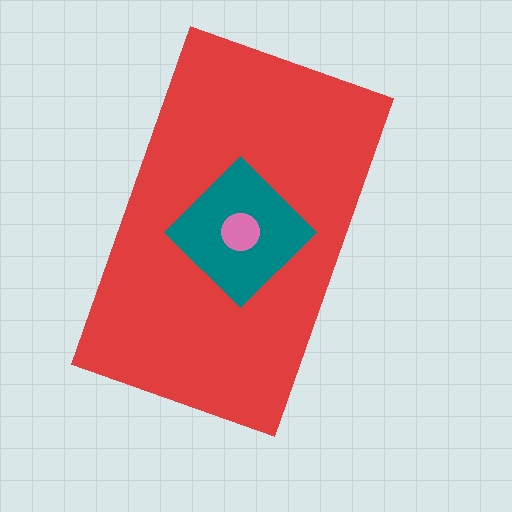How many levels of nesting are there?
3.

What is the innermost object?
The pink circle.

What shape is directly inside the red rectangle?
The teal diamond.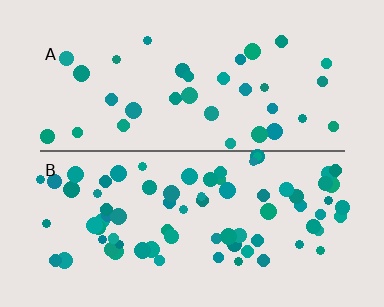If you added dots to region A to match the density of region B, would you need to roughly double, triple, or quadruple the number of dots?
Approximately double.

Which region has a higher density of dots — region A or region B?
B (the bottom).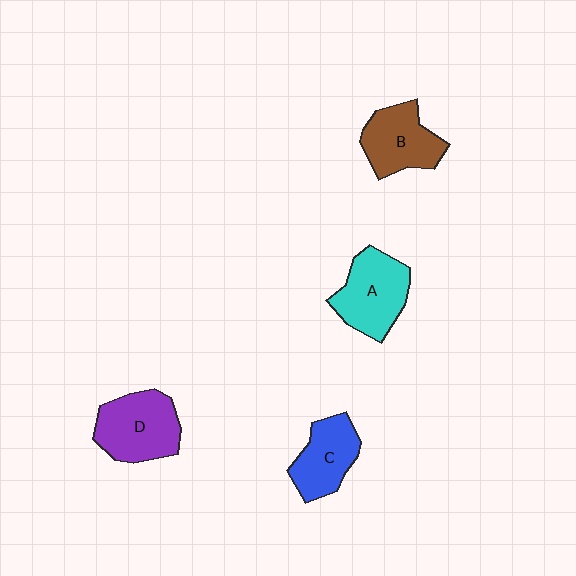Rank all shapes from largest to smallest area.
From largest to smallest: D (purple), A (cyan), B (brown), C (blue).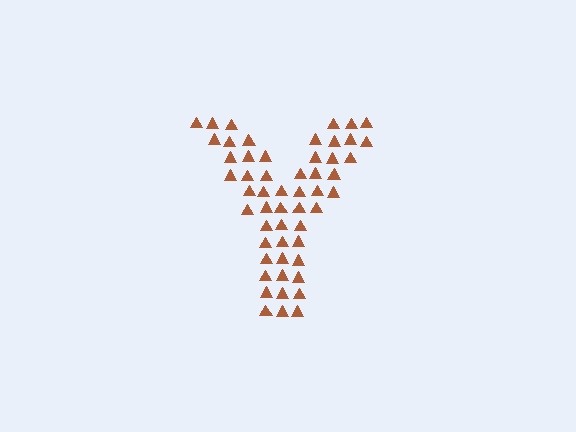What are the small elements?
The small elements are triangles.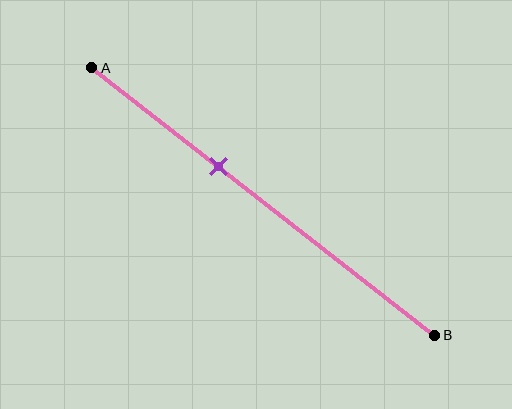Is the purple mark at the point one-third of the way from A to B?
No, the mark is at about 35% from A, not at the 33% one-third point.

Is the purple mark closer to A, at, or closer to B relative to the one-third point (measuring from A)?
The purple mark is closer to point B than the one-third point of segment AB.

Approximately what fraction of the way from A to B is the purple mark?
The purple mark is approximately 35% of the way from A to B.